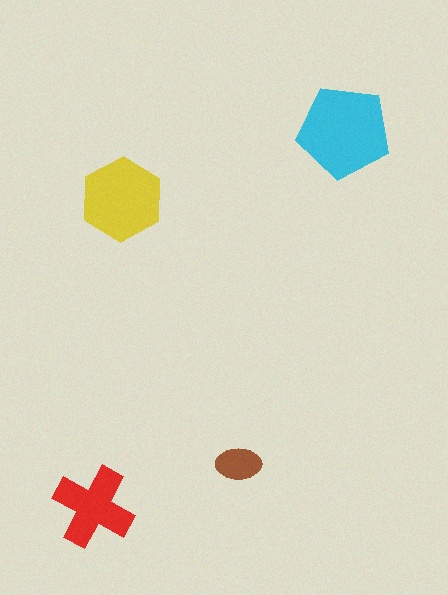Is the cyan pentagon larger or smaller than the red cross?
Larger.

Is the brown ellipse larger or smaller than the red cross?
Smaller.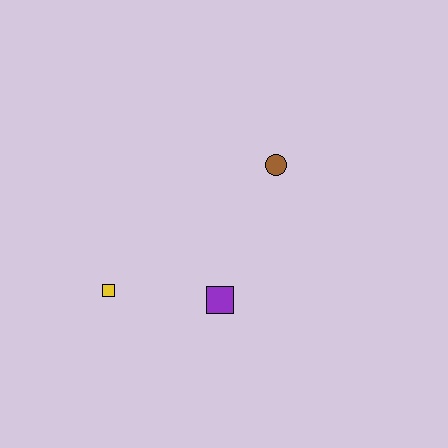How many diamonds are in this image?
There are no diamonds.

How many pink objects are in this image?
There are no pink objects.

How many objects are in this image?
There are 3 objects.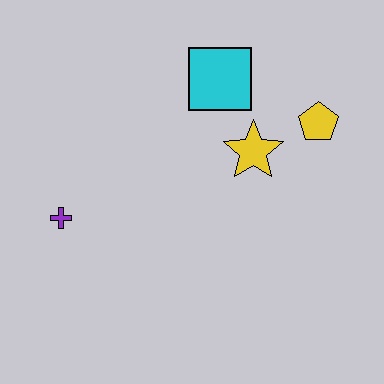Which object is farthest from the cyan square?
The purple cross is farthest from the cyan square.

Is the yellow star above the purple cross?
Yes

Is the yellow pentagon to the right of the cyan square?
Yes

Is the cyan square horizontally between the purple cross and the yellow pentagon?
Yes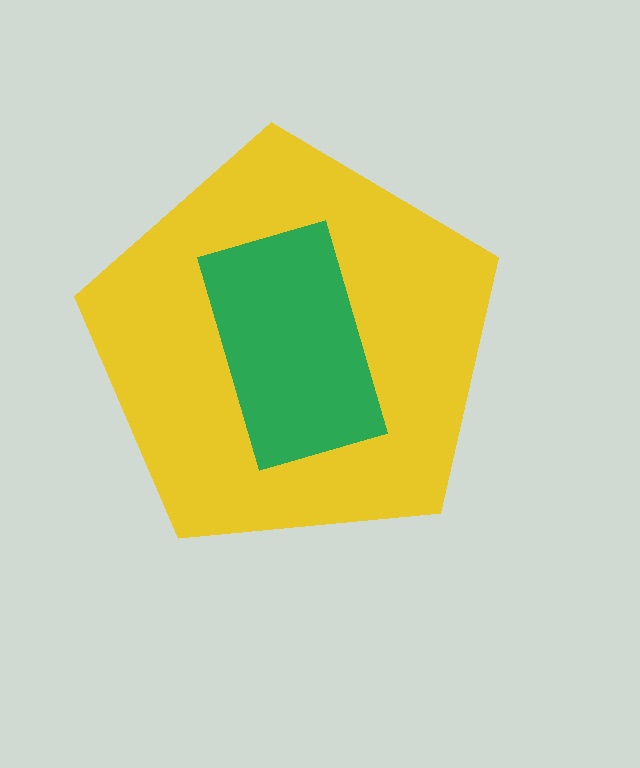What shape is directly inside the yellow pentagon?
The green rectangle.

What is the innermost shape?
The green rectangle.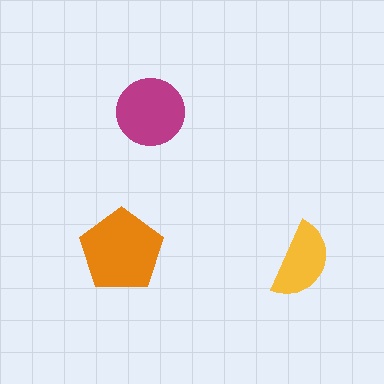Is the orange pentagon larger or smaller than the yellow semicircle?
Larger.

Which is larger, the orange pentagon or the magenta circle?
The orange pentagon.